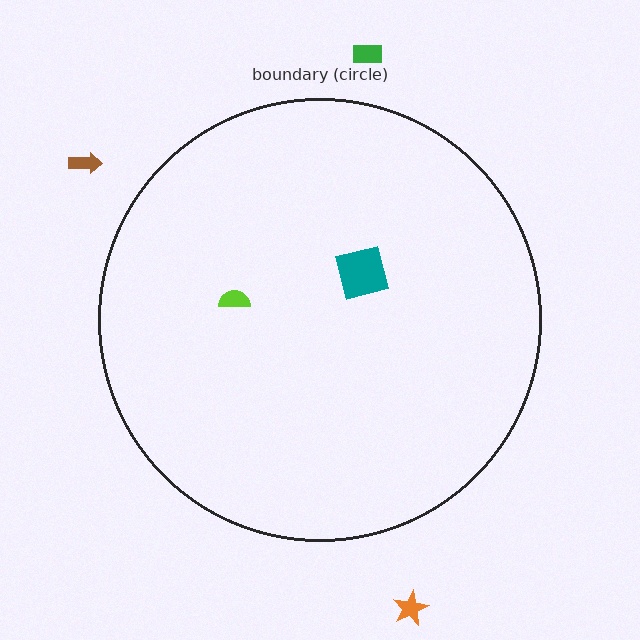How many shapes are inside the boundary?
2 inside, 3 outside.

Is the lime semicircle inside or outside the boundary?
Inside.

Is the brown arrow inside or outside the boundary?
Outside.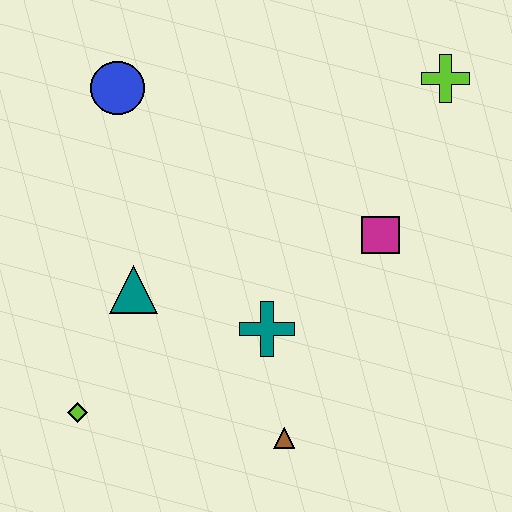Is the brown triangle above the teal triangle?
No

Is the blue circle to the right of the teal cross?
No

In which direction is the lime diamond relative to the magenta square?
The lime diamond is to the left of the magenta square.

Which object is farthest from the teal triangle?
The lime cross is farthest from the teal triangle.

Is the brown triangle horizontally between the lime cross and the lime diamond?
Yes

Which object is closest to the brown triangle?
The teal cross is closest to the brown triangle.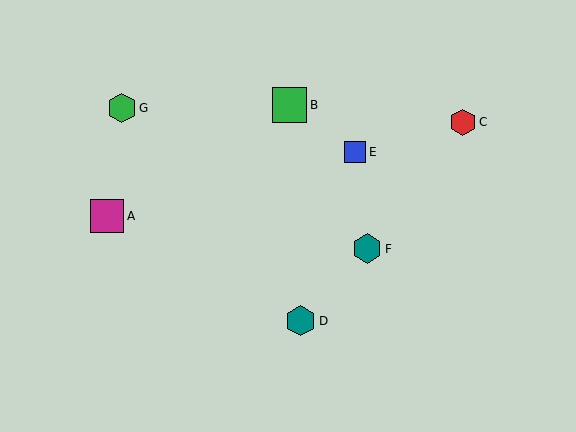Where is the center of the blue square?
The center of the blue square is at (355, 152).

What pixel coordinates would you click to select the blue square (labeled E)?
Click at (355, 152) to select the blue square E.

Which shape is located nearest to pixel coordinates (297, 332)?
The teal hexagon (labeled D) at (301, 321) is nearest to that location.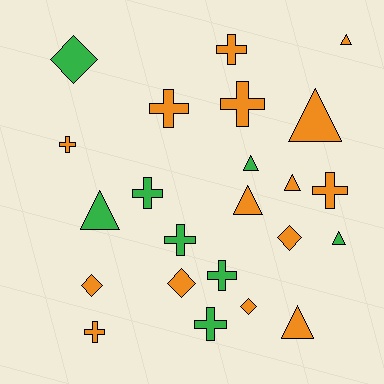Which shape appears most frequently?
Cross, with 10 objects.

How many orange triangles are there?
There are 5 orange triangles.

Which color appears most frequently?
Orange, with 15 objects.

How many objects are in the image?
There are 23 objects.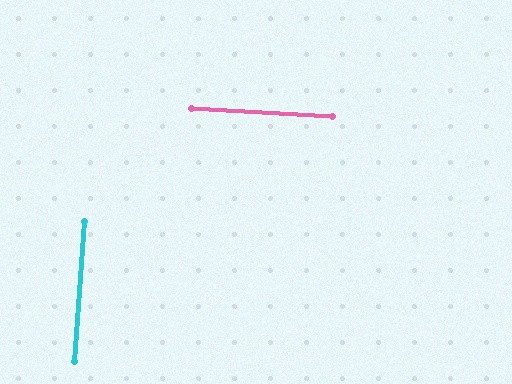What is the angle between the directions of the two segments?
Approximately 89 degrees.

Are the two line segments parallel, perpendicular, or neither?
Perpendicular — they meet at approximately 89°.